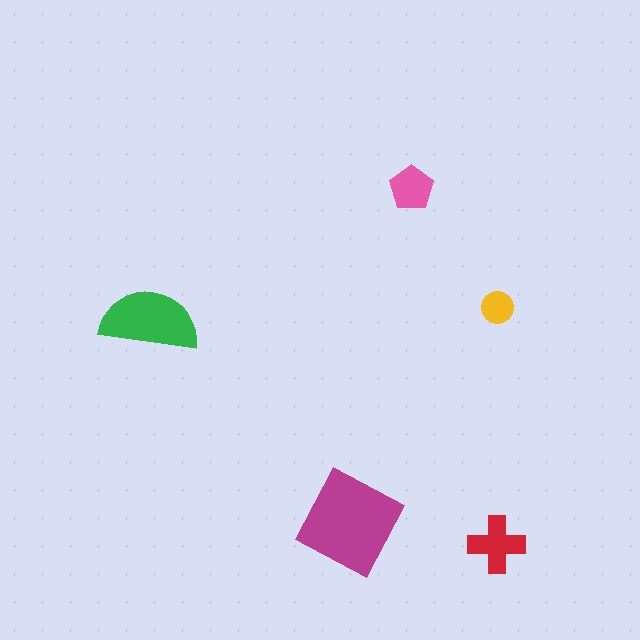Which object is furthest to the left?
The green semicircle is leftmost.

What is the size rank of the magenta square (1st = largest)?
1st.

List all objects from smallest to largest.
The yellow circle, the pink pentagon, the red cross, the green semicircle, the magenta square.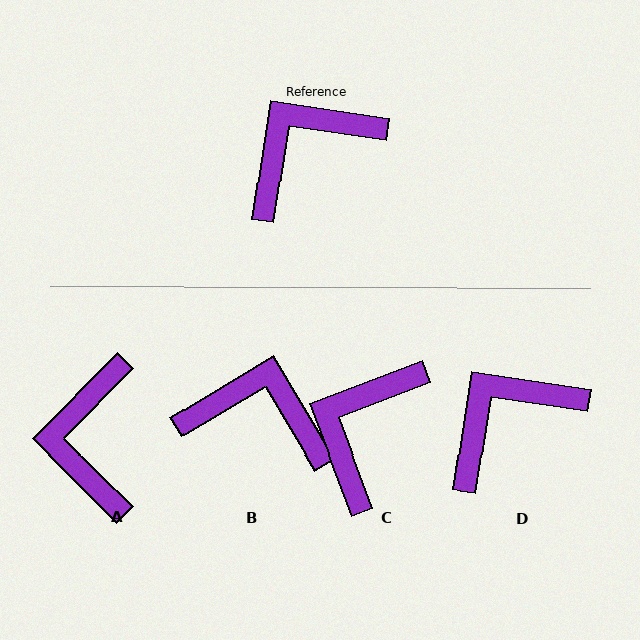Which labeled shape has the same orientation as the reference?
D.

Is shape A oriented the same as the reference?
No, it is off by about 54 degrees.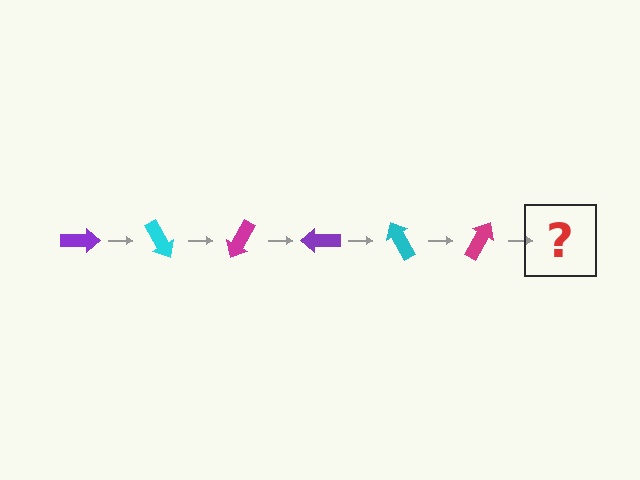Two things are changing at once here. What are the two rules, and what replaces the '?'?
The two rules are that it rotates 60 degrees each step and the color cycles through purple, cyan, and magenta. The '?' should be a purple arrow, rotated 360 degrees from the start.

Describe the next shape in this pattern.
It should be a purple arrow, rotated 360 degrees from the start.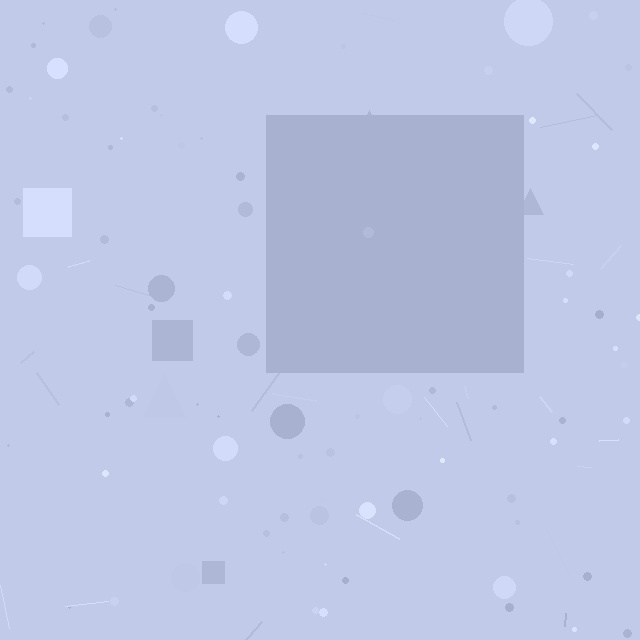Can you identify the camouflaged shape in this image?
The camouflaged shape is a square.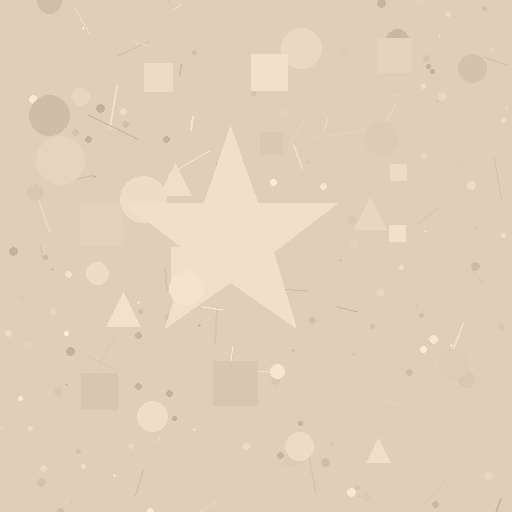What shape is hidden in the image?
A star is hidden in the image.